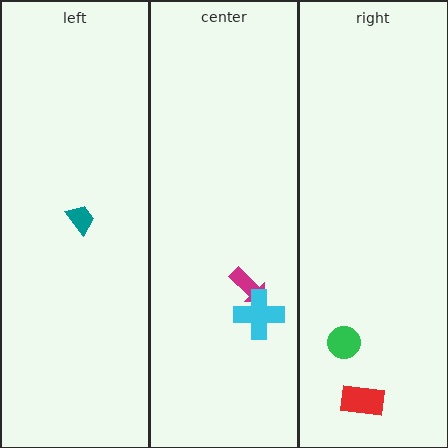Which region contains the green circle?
The right region.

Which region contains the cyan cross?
The center region.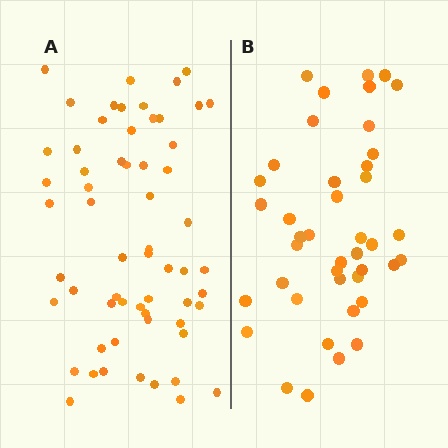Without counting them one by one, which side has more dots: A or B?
Region A (the left region) has more dots.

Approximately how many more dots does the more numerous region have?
Region A has approximately 20 more dots than region B.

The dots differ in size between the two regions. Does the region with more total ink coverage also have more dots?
No. Region B has more total ink coverage because its dots are larger, but region A actually contains more individual dots. Total area can be misleading — the number of items is what matters here.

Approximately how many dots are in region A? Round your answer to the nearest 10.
About 60 dots.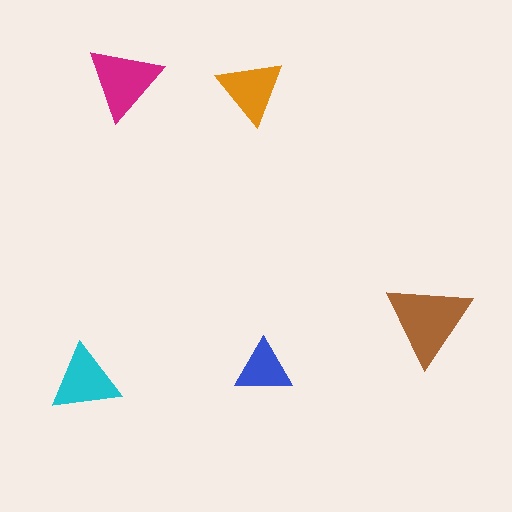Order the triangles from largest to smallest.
the brown one, the magenta one, the cyan one, the orange one, the blue one.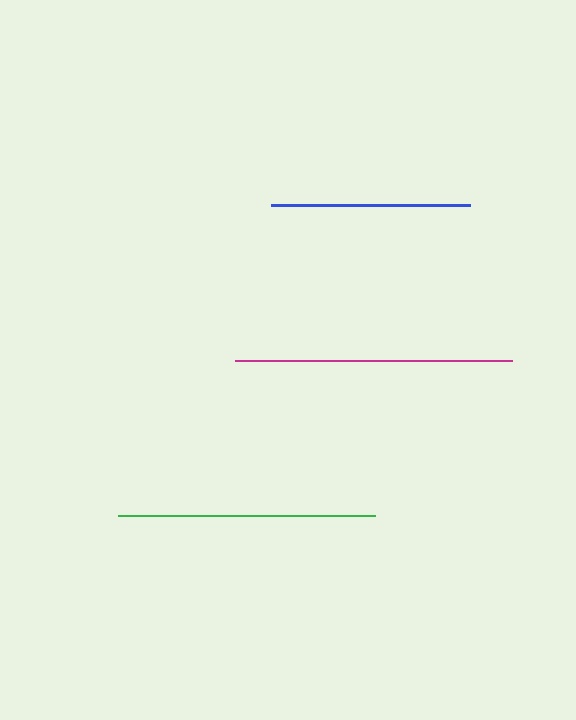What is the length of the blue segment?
The blue segment is approximately 199 pixels long.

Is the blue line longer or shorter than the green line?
The green line is longer than the blue line.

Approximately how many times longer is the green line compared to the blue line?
The green line is approximately 1.3 times the length of the blue line.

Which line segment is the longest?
The magenta line is the longest at approximately 277 pixels.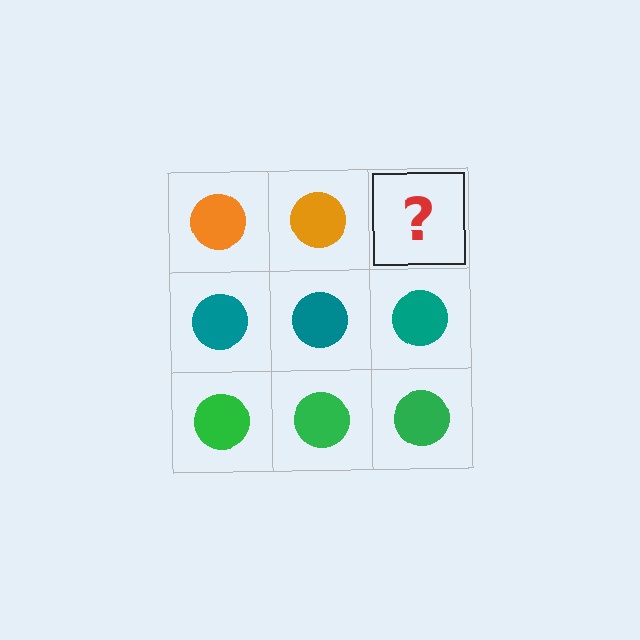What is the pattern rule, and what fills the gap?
The rule is that each row has a consistent color. The gap should be filled with an orange circle.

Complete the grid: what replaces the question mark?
The question mark should be replaced with an orange circle.